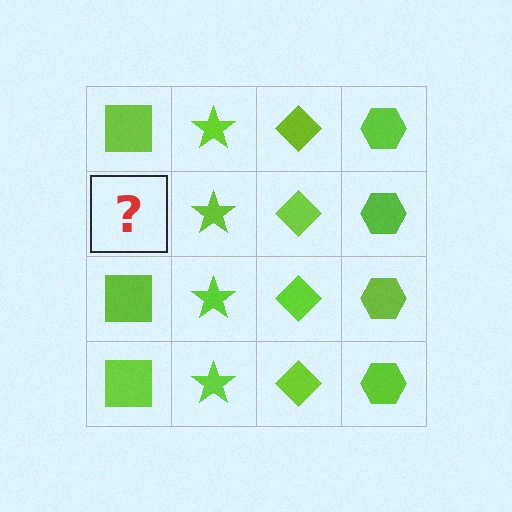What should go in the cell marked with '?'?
The missing cell should contain a lime square.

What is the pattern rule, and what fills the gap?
The rule is that each column has a consistent shape. The gap should be filled with a lime square.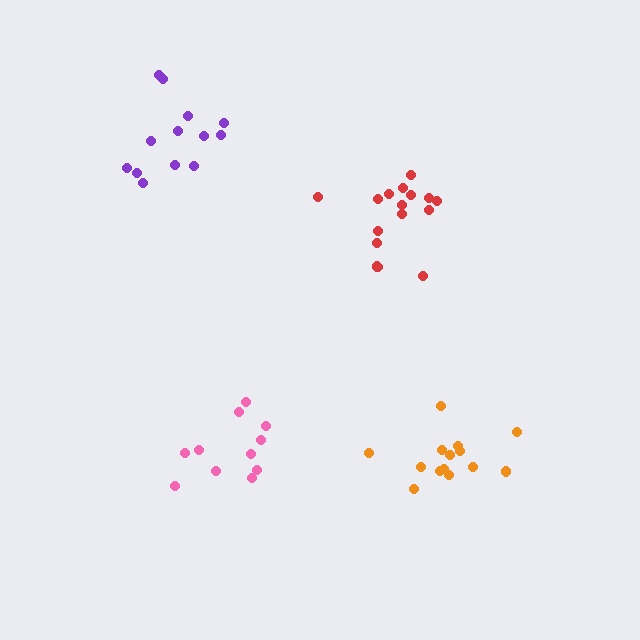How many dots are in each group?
Group 1: 16 dots, Group 2: 13 dots, Group 3: 11 dots, Group 4: 14 dots (54 total).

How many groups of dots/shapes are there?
There are 4 groups.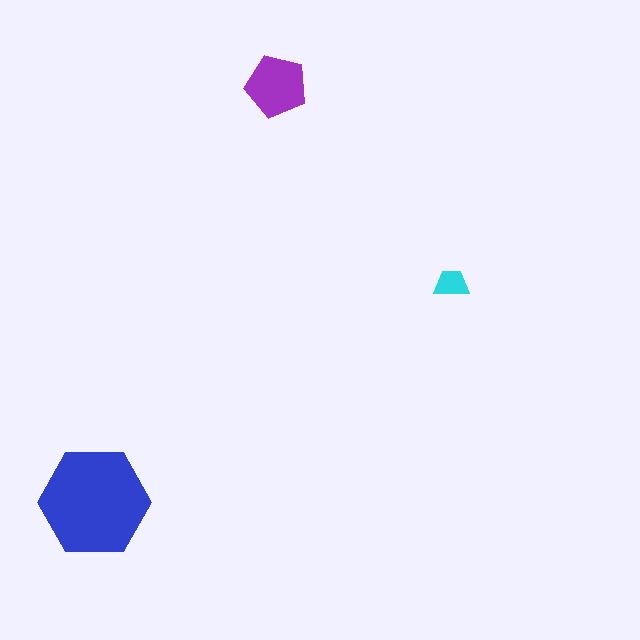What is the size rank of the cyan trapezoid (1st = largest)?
3rd.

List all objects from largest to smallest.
The blue hexagon, the purple pentagon, the cyan trapezoid.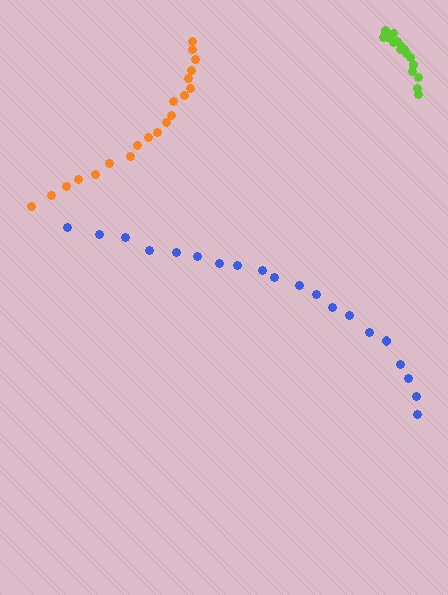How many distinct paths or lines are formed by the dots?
There are 3 distinct paths.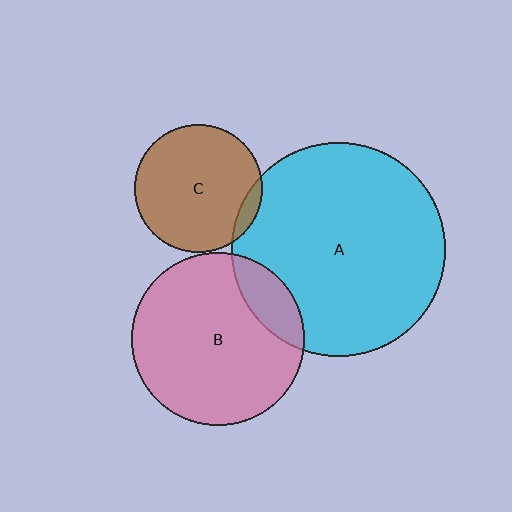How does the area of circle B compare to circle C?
Approximately 1.8 times.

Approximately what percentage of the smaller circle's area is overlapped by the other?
Approximately 5%.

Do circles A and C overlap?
Yes.